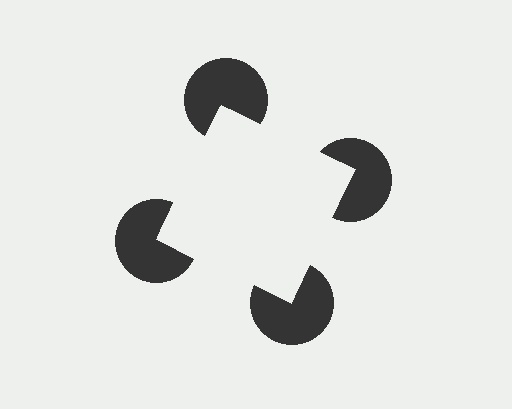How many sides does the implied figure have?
4 sides.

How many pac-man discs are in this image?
There are 4 — one at each vertex of the illusory square.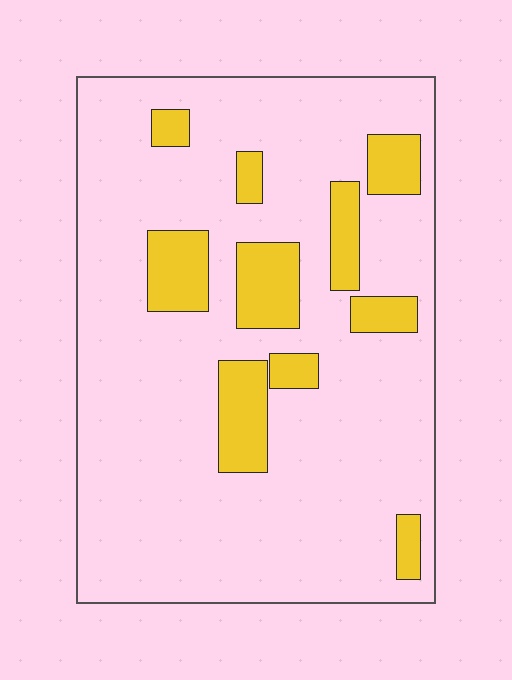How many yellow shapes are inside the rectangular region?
10.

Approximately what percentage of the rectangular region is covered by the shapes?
Approximately 15%.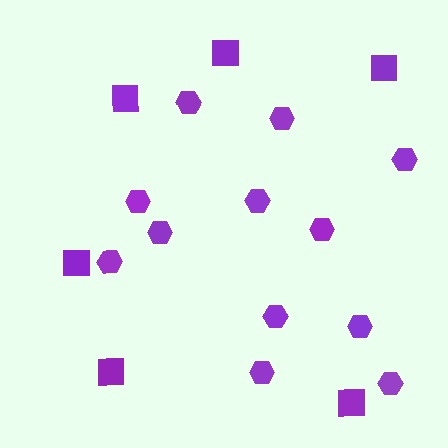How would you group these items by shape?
There are 2 groups: one group of squares (6) and one group of hexagons (12).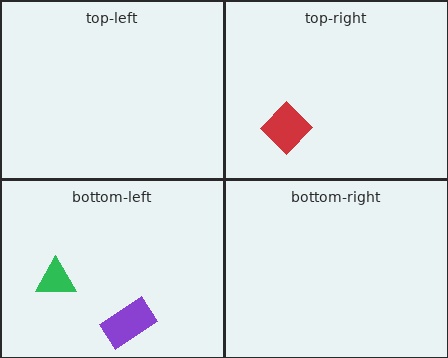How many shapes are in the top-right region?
1.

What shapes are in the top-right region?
The red diamond.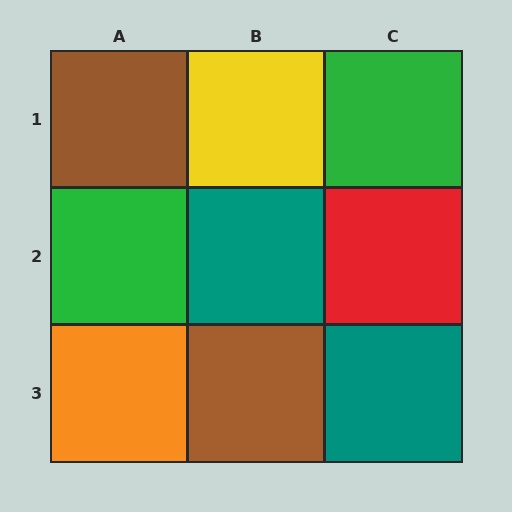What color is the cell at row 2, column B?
Teal.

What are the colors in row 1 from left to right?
Brown, yellow, green.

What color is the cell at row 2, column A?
Green.